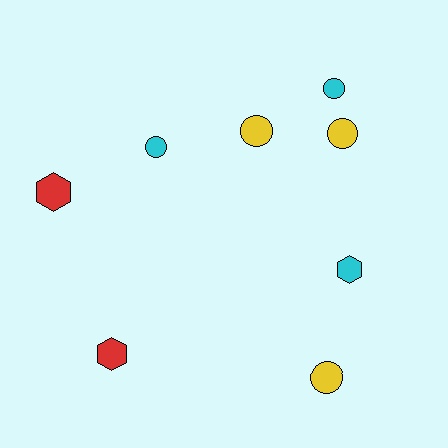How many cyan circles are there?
There are 2 cyan circles.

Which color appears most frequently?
Cyan, with 3 objects.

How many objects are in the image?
There are 8 objects.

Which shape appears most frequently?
Circle, with 5 objects.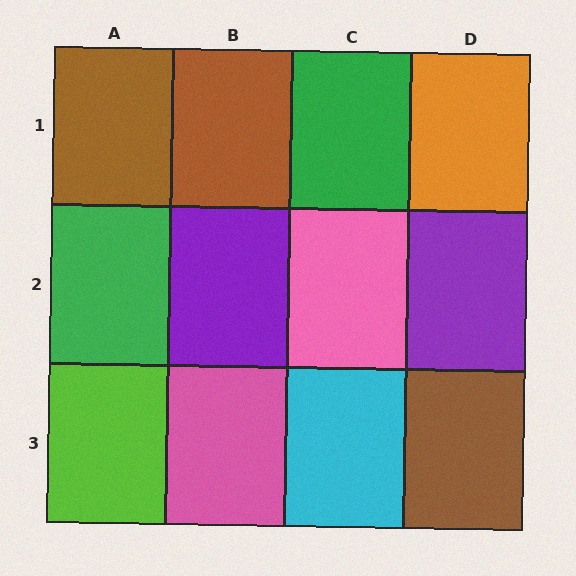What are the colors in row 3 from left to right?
Lime, pink, cyan, brown.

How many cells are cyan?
1 cell is cyan.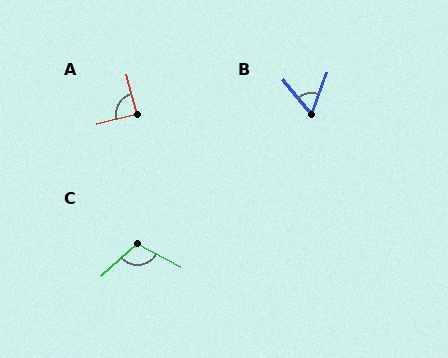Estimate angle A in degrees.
Approximately 89 degrees.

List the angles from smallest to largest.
B (59°), A (89°), C (111°).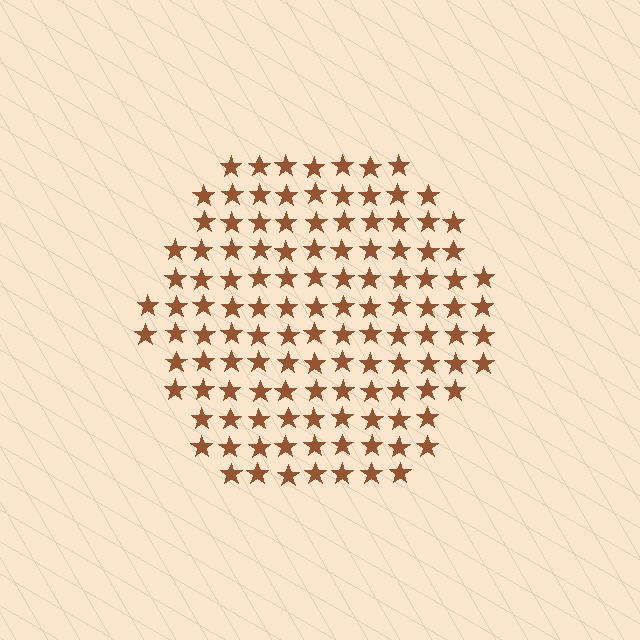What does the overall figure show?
The overall figure shows a hexagon.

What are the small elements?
The small elements are stars.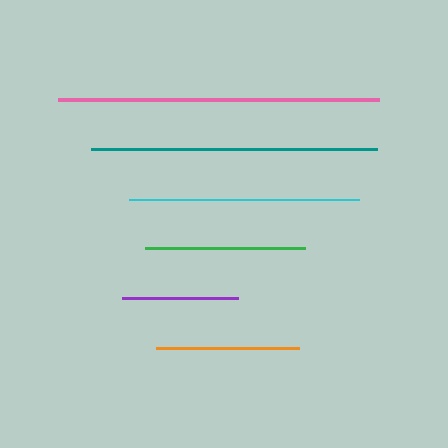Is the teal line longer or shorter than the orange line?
The teal line is longer than the orange line.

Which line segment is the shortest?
The purple line is the shortest at approximately 116 pixels.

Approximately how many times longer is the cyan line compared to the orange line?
The cyan line is approximately 1.6 times the length of the orange line.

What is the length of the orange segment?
The orange segment is approximately 143 pixels long.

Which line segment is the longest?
The pink line is the longest at approximately 321 pixels.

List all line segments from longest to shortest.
From longest to shortest: pink, teal, cyan, green, orange, purple.